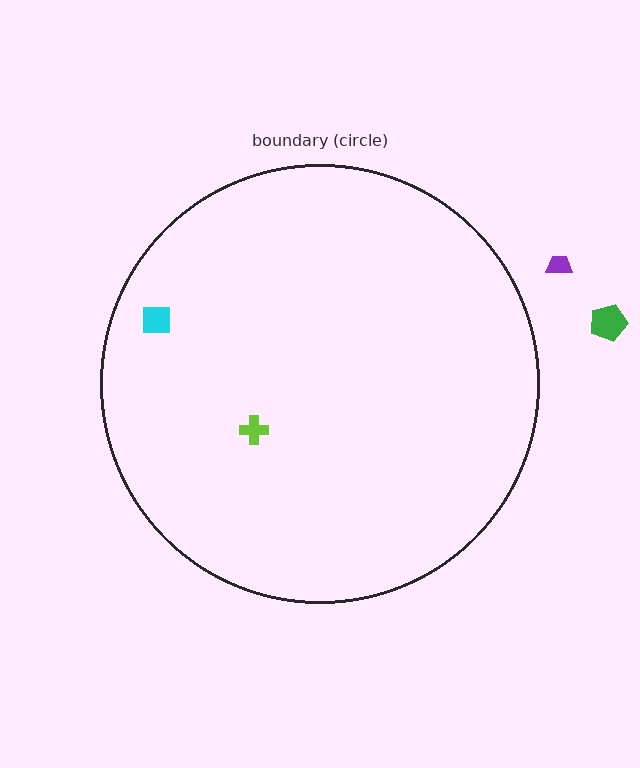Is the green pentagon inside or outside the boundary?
Outside.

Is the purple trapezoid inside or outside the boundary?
Outside.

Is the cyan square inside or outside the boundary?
Inside.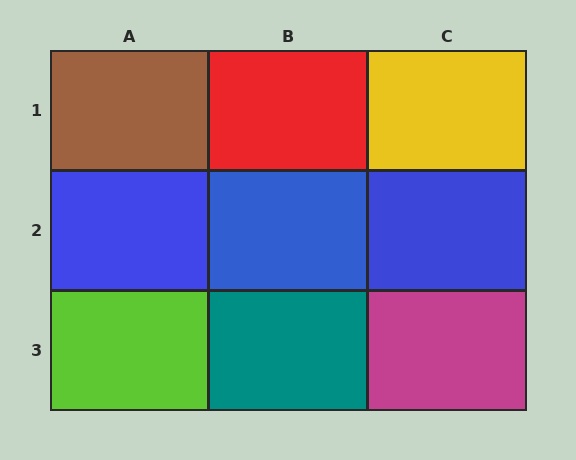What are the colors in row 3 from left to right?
Lime, teal, magenta.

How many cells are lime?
1 cell is lime.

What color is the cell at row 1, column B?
Red.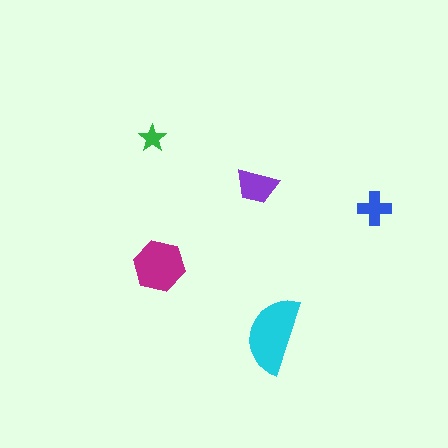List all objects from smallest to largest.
The green star, the blue cross, the purple trapezoid, the magenta hexagon, the cyan semicircle.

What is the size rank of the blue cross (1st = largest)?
4th.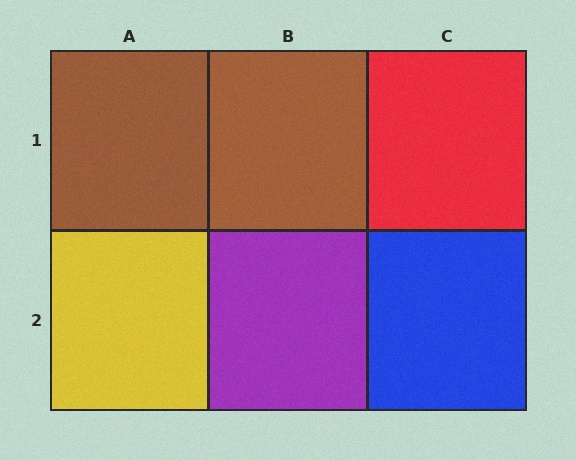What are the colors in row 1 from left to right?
Brown, brown, red.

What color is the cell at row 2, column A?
Yellow.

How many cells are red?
1 cell is red.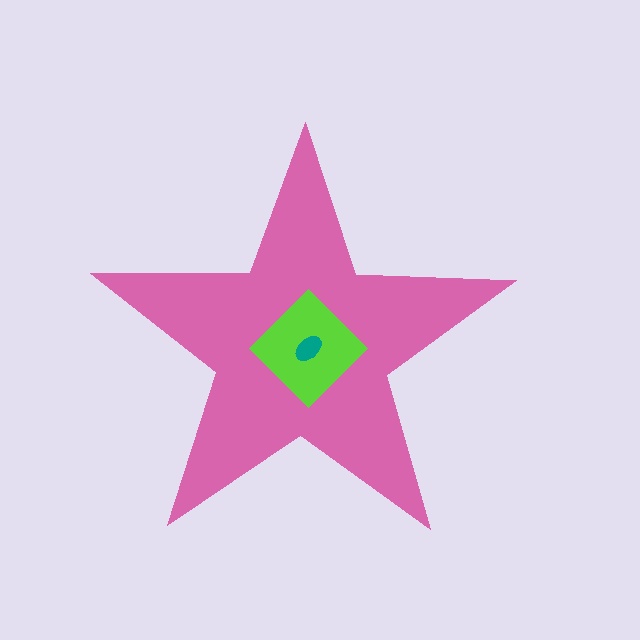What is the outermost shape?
The pink star.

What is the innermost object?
The teal ellipse.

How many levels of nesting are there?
3.